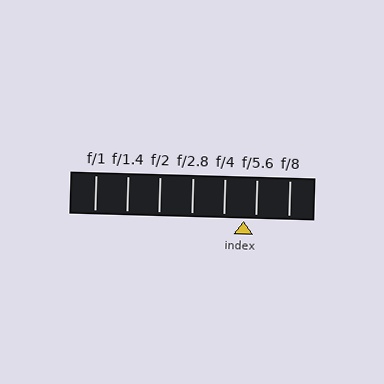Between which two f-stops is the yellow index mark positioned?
The index mark is between f/4 and f/5.6.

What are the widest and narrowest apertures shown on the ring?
The widest aperture shown is f/1 and the narrowest is f/8.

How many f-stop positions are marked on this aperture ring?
There are 7 f-stop positions marked.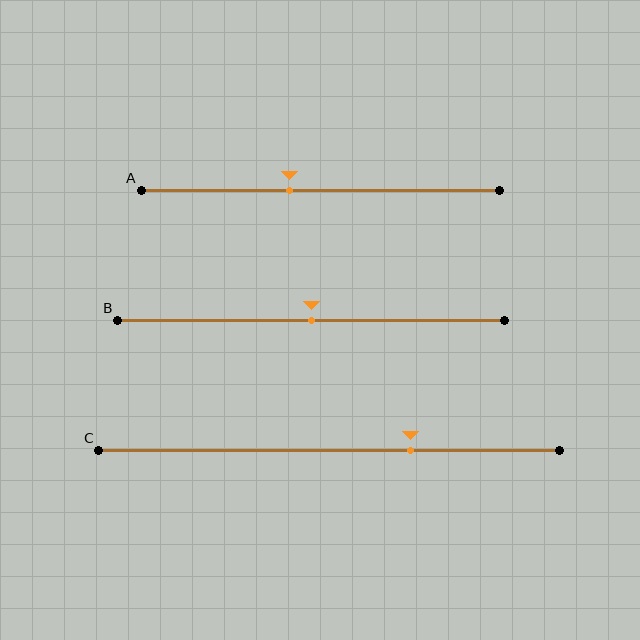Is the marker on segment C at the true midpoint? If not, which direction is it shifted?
No, the marker on segment C is shifted to the right by about 18% of the segment length.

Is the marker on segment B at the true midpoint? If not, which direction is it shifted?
Yes, the marker on segment B is at the true midpoint.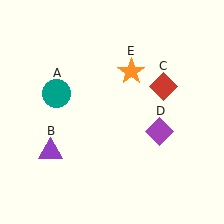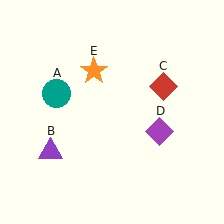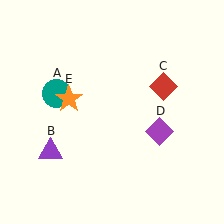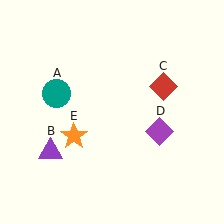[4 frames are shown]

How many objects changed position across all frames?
1 object changed position: orange star (object E).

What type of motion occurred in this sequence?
The orange star (object E) rotated counterclockwise around the center of the scene.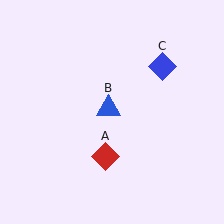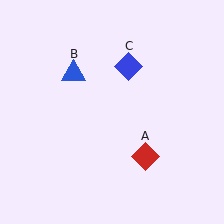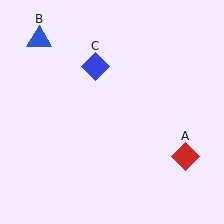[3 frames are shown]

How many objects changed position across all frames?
3 objects changed position: red diamond (object A), blue triangle (object B), blue diamond (object C).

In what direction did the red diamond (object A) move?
The red diamond (object A) moved right.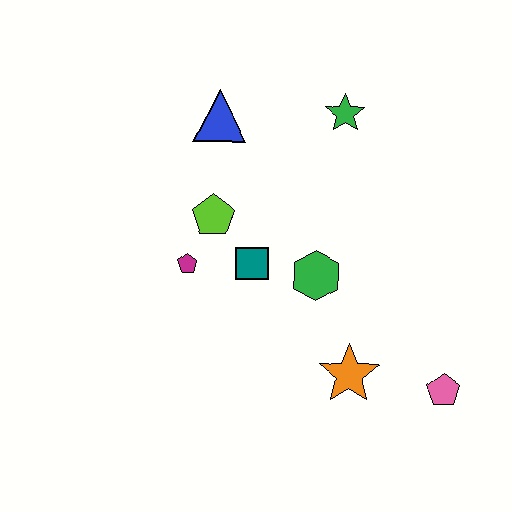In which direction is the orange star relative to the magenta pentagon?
The orange star is to the right of the magenta pentagon.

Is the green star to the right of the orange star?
No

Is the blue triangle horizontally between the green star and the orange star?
No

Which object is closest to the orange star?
The pink pentagon is closest to the orange star.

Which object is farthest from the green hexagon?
The blue triangle is farthest from the green hexagon.